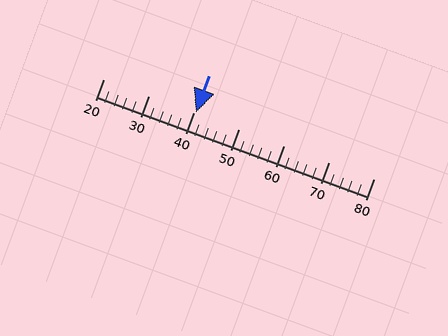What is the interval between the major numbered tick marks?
The major tick marks are spaced 10 units apart.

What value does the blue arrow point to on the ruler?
The blue arrow points to approximately 41.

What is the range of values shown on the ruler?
The ruler shows values from 20 to 80.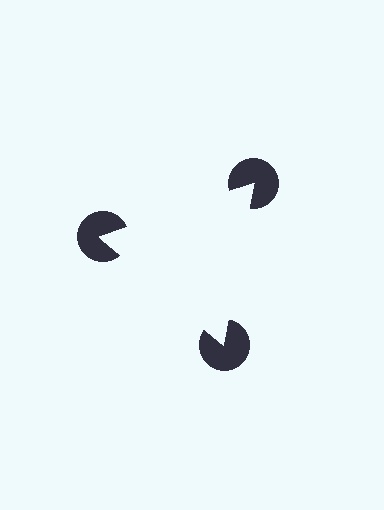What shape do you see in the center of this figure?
An illusory triangle — its edges are inferred from the aligned wedge cuts in the pac-man discs, not physically drawn.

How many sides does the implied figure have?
3 sides.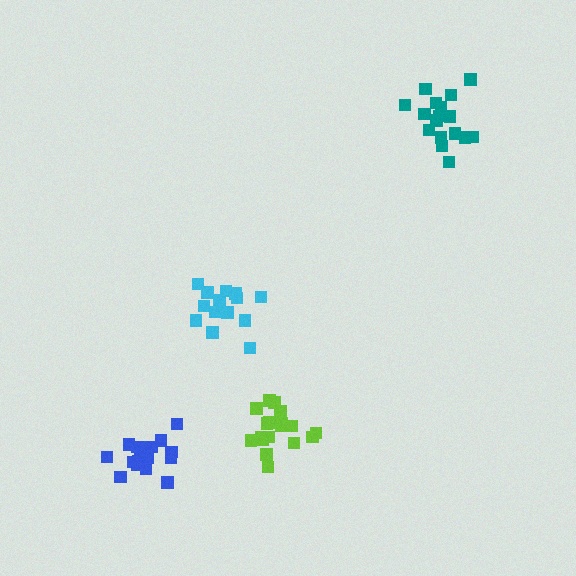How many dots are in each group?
Group 1: 17 dots, Group 2: 18 dots, Group 3: 15 dots, Group 4: 18 dots (68 total).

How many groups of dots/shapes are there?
There are 4 groups.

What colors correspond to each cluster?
The clusters are colored: teal, lime, cyan, blue.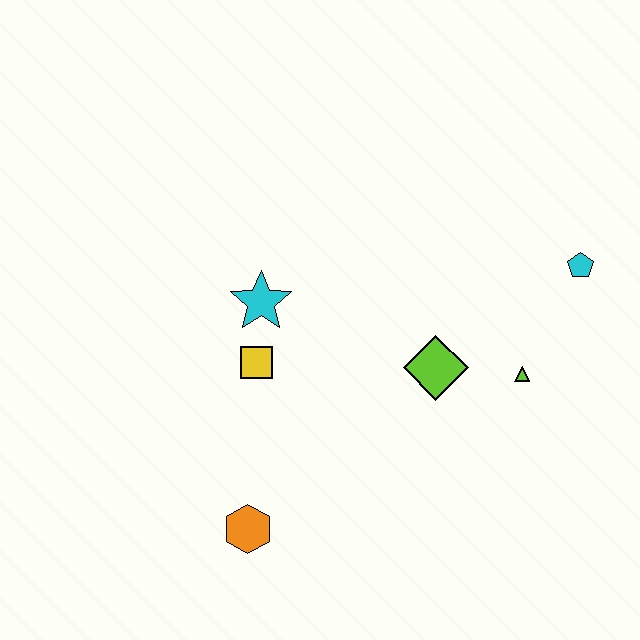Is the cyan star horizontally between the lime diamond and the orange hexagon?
Yes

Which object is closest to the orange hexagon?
The yellow square is closest to the orange hexagon.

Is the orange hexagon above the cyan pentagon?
No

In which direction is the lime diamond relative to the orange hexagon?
The lime diamond is to the right of the orange hexagon.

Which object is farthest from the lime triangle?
The orange hexagon is farthest from the lime triangle.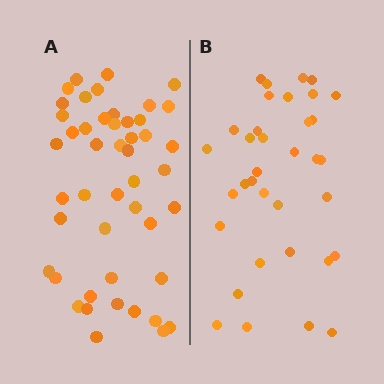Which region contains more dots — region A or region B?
Region A (the left region) has more dots.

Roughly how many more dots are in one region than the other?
Region A has roughly 12 or so more dots than region B.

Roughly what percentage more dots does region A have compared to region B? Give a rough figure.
About 35% more.